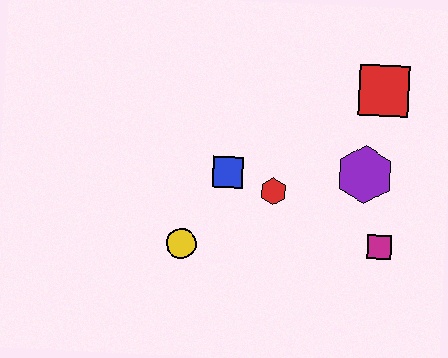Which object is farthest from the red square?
The yellow circle is farthest from the red square.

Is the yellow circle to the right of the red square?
No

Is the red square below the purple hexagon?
No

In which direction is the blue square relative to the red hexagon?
The blue square is to the left of the red hexagon.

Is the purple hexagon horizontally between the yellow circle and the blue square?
No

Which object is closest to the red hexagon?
The blue square is closest to the red hexagon.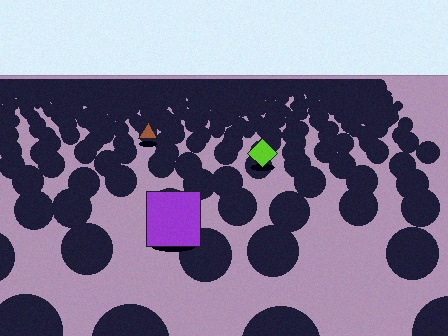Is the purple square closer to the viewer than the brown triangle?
Yes. The purple square is closer — you can tell from the texture gradient: the ground texture is coarser near it.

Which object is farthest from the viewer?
The brown triangle is farthest from the viewer. It appears smaller and the ground texture around it is denser.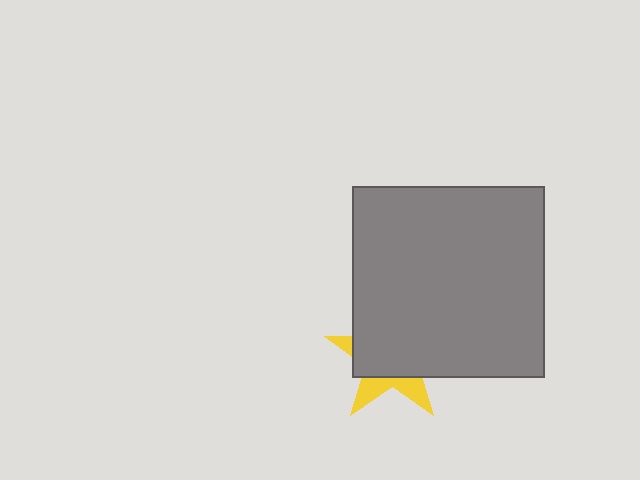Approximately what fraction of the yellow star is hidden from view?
Roughly 69% of the yellow star is hidden behind the gray square.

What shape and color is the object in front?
The object in front is a gray square.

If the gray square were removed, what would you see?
You would see the complete yellow star.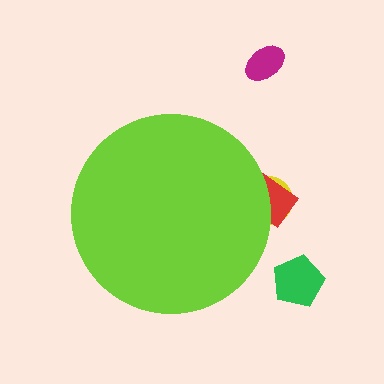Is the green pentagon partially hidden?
No, the green pentagon is fully visible.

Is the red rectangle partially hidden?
Yes, the red rectangle is partially hidden behind the lime circle.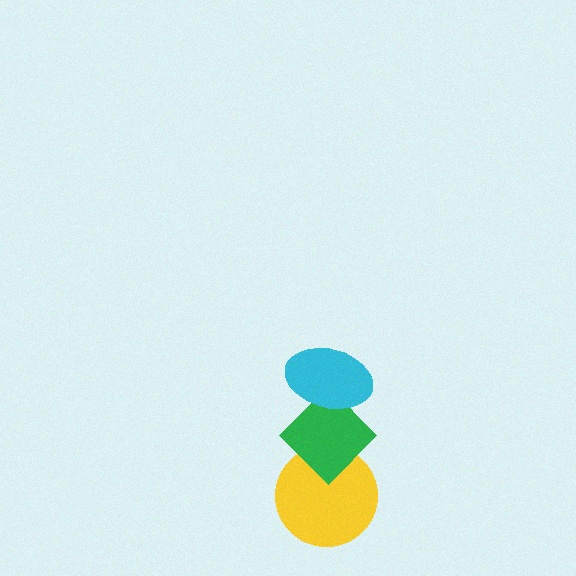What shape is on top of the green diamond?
The cyan ellipse is on top of the green diamond.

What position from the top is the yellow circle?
The yellow circle is 3rd from the top.